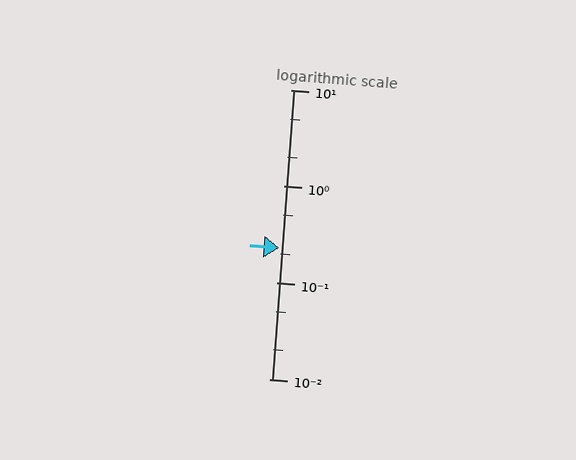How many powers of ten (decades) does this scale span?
The scale spans 3 decades, from 0.01 to 10.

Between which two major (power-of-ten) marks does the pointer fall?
The pointer is between 0.1 and 1.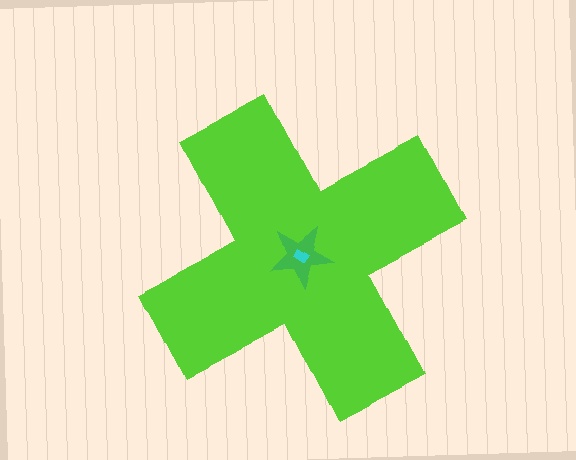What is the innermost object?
The cyan rectangle.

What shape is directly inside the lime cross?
The green star.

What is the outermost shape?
The lime cross.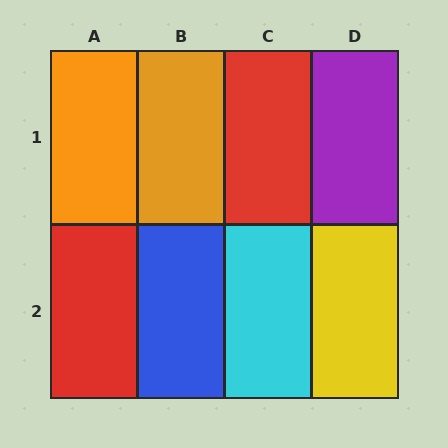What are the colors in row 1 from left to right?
Orange, orange, red, purple.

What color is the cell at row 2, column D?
Yellow.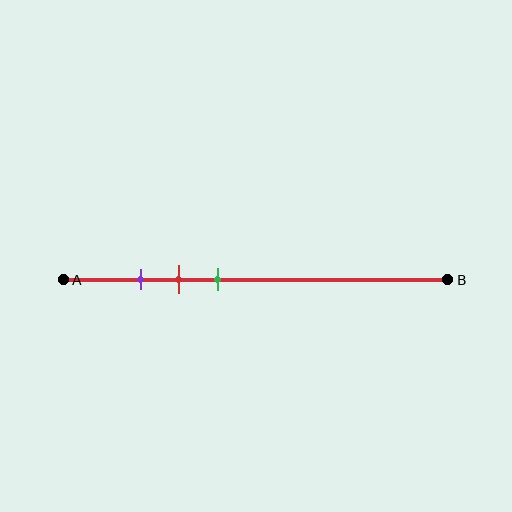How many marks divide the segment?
There are 3 marks dividing the segment.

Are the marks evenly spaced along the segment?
Yes, the marks are approximately evenly spaced.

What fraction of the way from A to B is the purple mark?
The purple mark is approximately 20% (0.2) of the way from A to B.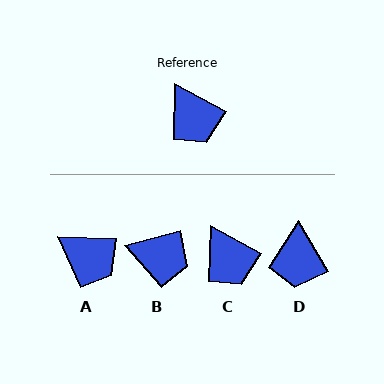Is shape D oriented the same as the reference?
No, it is off by about 32 degrees.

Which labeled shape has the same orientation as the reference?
C.